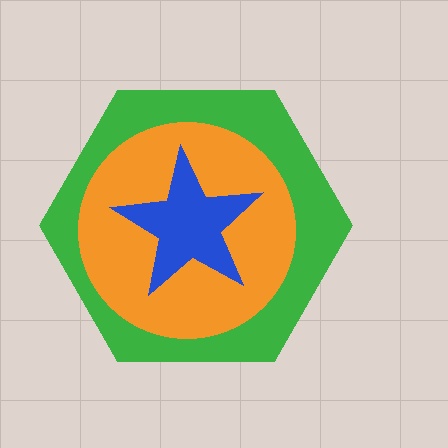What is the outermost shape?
The green hexagon.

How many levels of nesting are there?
3.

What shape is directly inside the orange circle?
The blue star.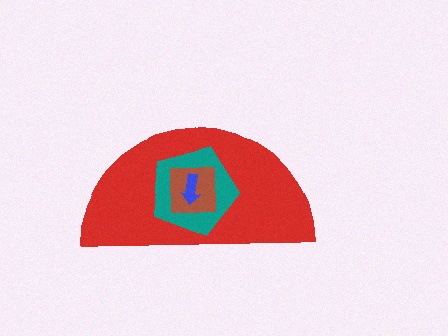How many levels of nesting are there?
4.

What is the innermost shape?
The blue arrow.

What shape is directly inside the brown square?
The blue arrow.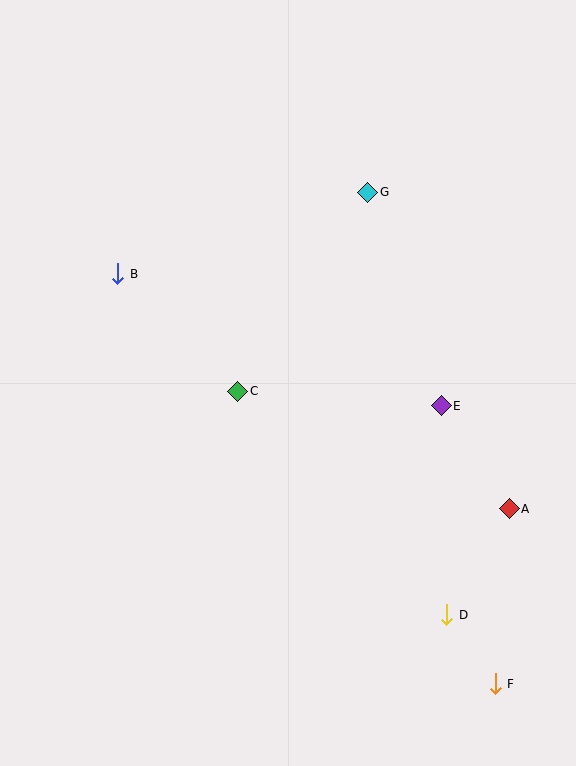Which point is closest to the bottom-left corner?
Point C is closest to the bottom-left corner.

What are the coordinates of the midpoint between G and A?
The midpoint between G and A is at (438, 350).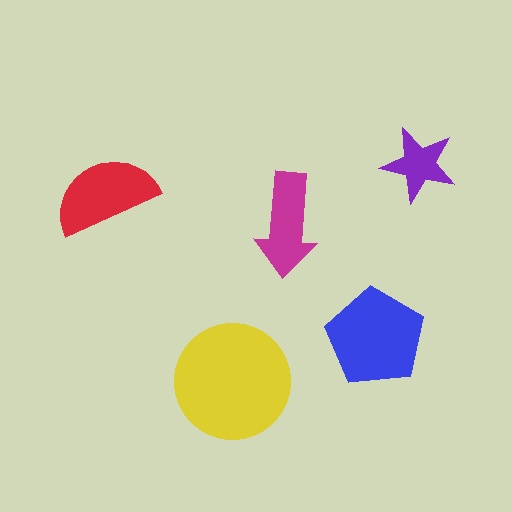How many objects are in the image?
There are 5 objects in the image.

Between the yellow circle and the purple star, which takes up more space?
The yellow circle.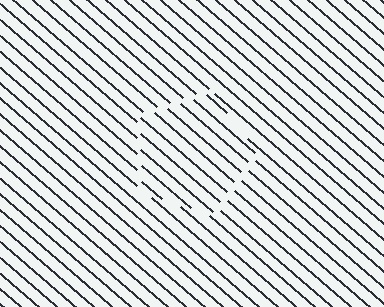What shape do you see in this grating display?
An illusory pentagon. The interior of the shape contains the same grating, shifted by half a period — the contour is defined by the phase discontinuity where line-ends from the inner and outer gratings abut.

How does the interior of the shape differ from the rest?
The interior of the shape contains the same grating, shifted by half a period — the contour is defined by the phase discontinuity where line-ends from the inner and outer gratings abut.